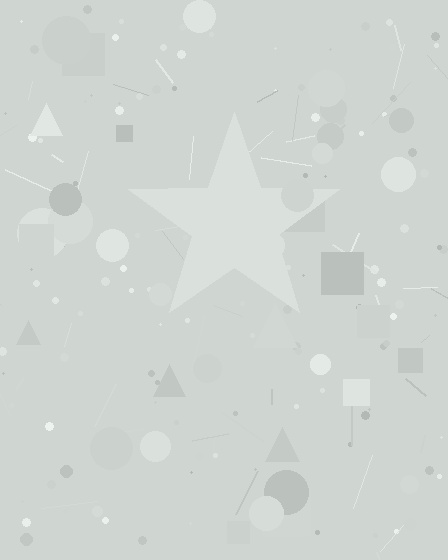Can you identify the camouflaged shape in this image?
The camouflaged shape is a star.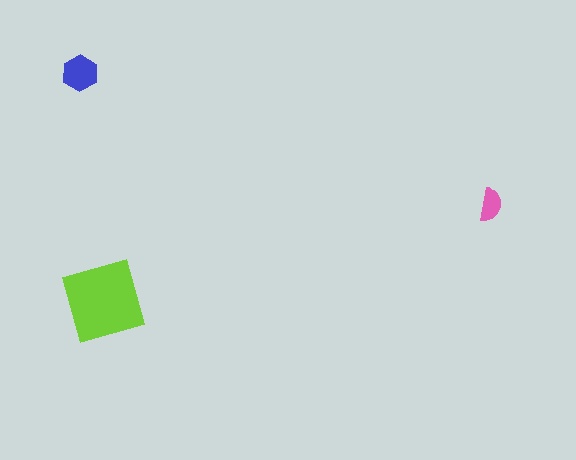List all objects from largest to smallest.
The lime diamond, the blue hexagon, the pink semicircle.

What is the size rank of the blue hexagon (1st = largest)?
2nd.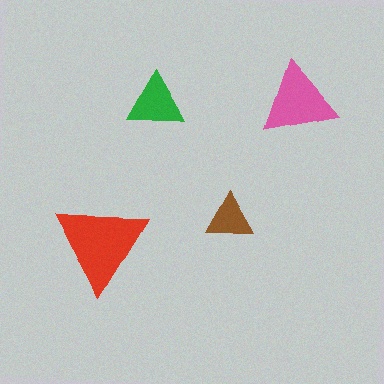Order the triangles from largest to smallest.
the red one, the pink one, the green one, the brown one.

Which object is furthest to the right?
The pink triangle is rightmost.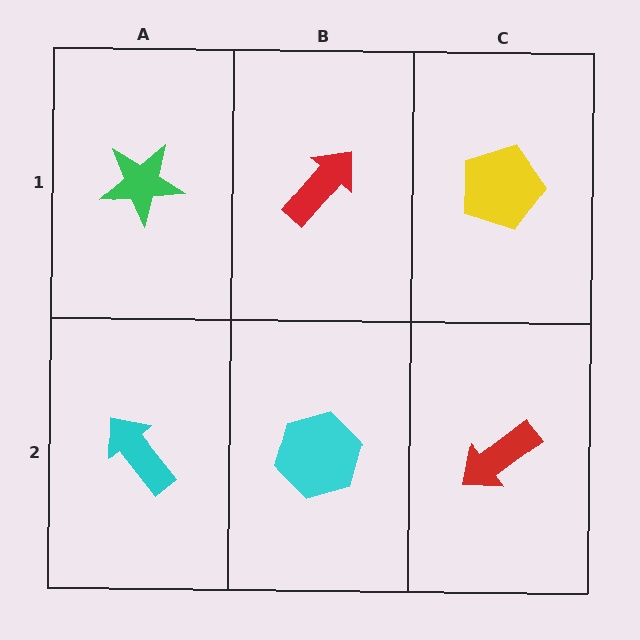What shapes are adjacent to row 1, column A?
A cyan arrow (row 2, column A), a red arrow (row 1, column B).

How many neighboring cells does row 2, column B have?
3.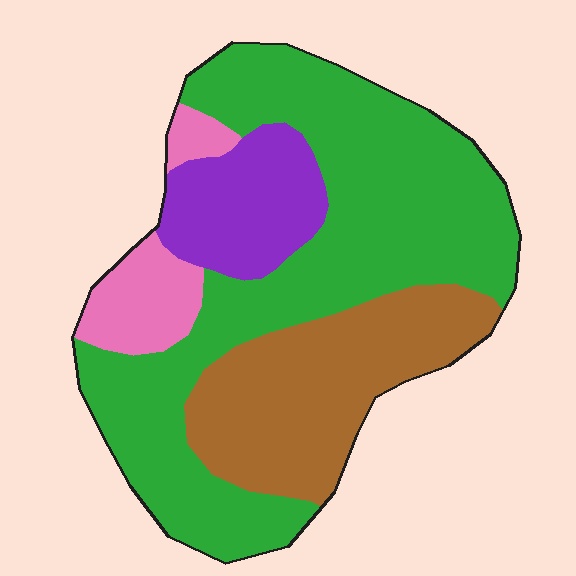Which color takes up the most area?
Green, at roughly 55%.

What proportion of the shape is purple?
Purple takes up about one eighth (1/8) of the shape.